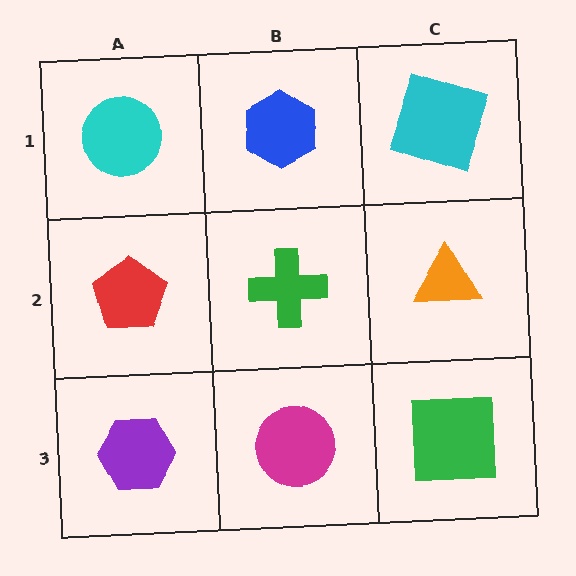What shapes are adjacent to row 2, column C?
A cyan square (row 1, column C), a green square (row 3, column C), a green cross (row 2, column B).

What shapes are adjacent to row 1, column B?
A green cross (row 2, column B), a cyan circle (row 1, column A), a cyan square (row 1, column C).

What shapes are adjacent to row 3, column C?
An orange triangle (row 2, column C), a magenta circle (row 3, column B).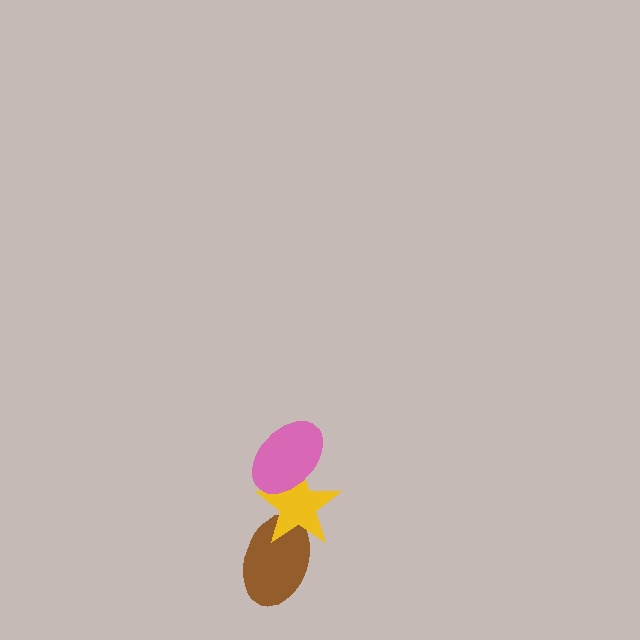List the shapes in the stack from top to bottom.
From top to bottom: the pink ellipse, the yellow star, the brown ellipse.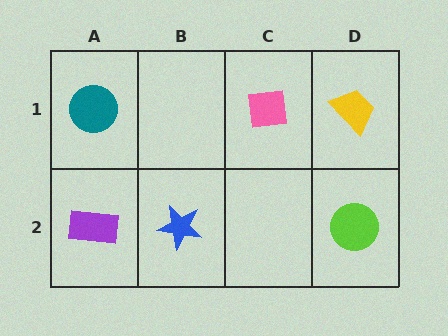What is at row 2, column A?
A purple rectangle.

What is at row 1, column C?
A pink square.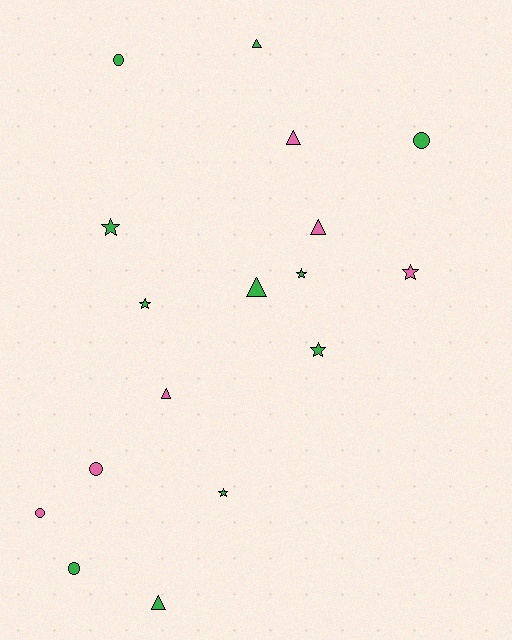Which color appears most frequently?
Green, with 11 objects.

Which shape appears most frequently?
Star, with 6 objects.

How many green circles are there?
There are 3 green circles.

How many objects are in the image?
There are 17 objects.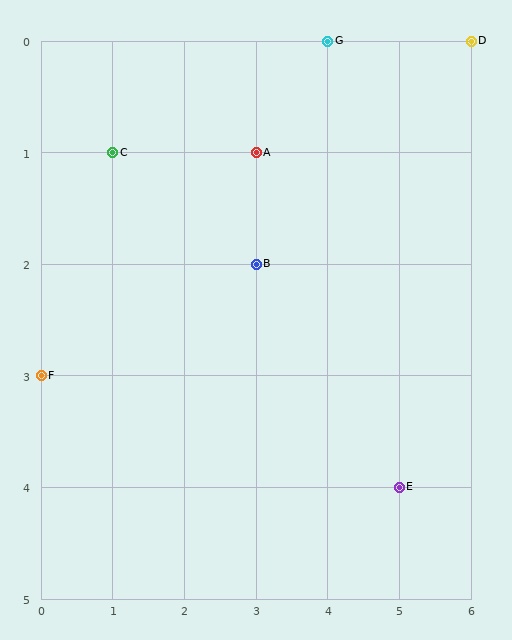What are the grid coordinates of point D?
Point D is at grid coordinates (6, 0).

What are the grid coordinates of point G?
Point G is at grid coordinates (4, 0).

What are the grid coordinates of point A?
Point A is at grid coordinates (3, 1).